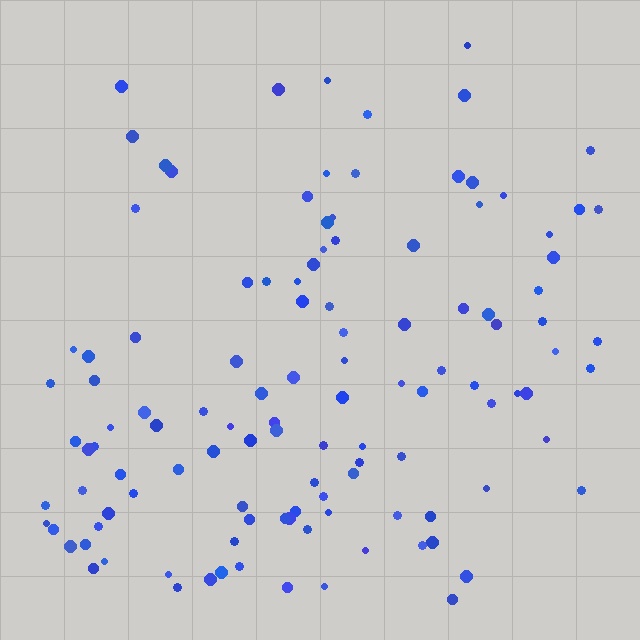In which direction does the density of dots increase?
From top to bottom, with the bottom side densest.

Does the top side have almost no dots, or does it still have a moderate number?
Still a moderate number, just noticeably fewer than the bottom.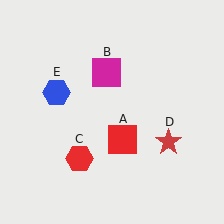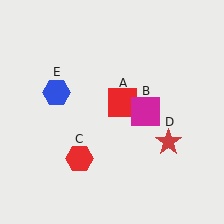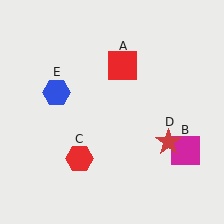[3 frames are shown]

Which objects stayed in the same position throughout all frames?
Red hexagon (object C) and red star (object D) and blue hexagon (object E) remained stationary.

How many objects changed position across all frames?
2 objects changed position: red square (object A), magenta square (object B).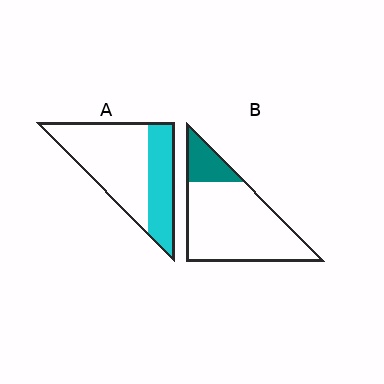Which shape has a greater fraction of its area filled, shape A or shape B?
Shape A.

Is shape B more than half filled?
No.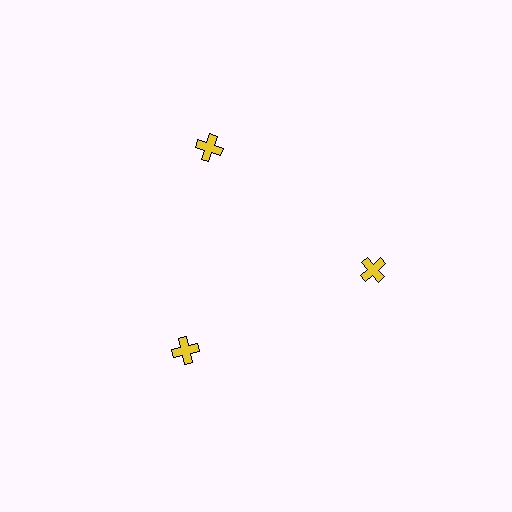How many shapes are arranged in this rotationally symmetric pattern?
There are 3 shapes, arranged in 3 groups of 1.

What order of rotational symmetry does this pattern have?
This pattern has 3-fold rotational symmetry.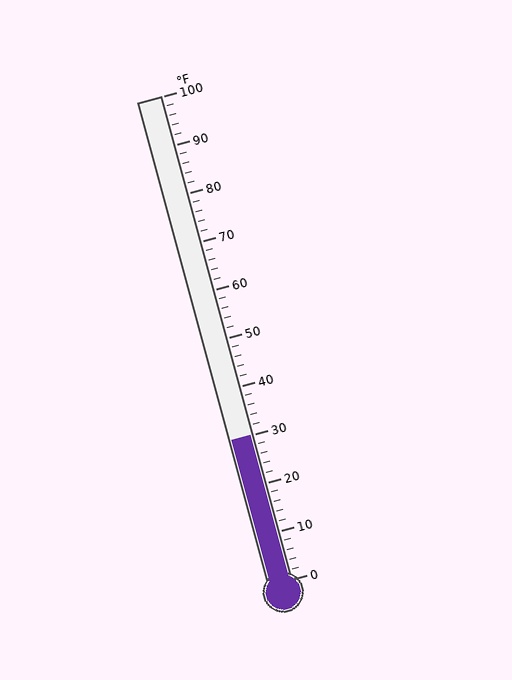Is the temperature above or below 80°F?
The temperature is below 80°F.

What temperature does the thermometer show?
The thermometer shows approximately 30°F.